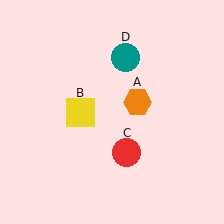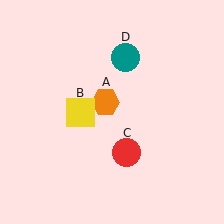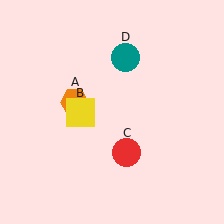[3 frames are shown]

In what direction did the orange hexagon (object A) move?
The orange hexagon (object A) moved left.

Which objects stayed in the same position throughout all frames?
Yellow square (object B) and red circle (object C) and teal circle (object D) remained stationary.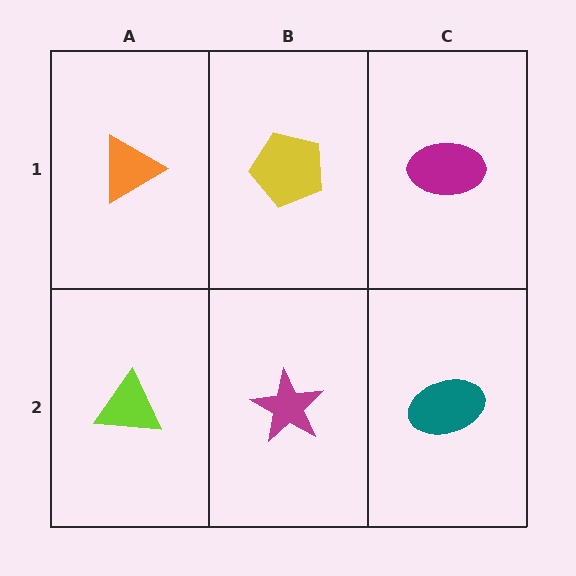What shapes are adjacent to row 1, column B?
A magenta star (row 2, column B), an orange triangle (row 1, column A), a magenta ellipse (row 1, column C).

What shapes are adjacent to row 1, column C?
A teal ellipse (row 2, column C), a yellow pentagon (row 1, column B).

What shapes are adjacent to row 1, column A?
A lime triangle (row 2, column A), a yellow pentagon (row 1, column B).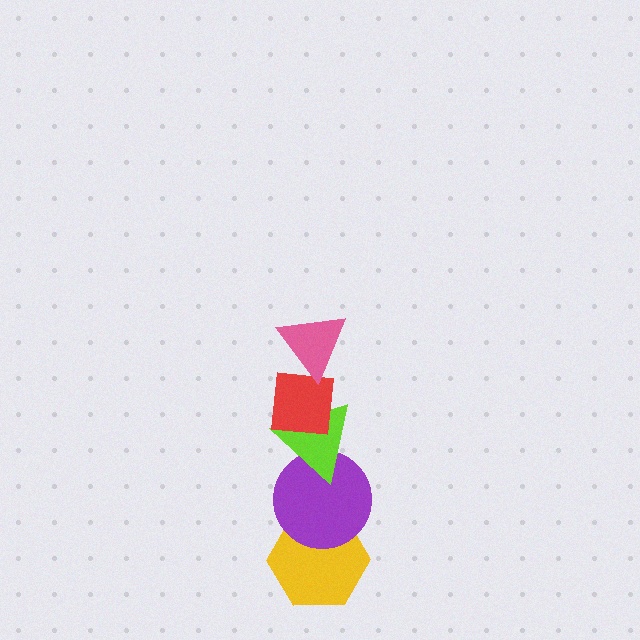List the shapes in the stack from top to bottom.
From top to bottom: the pink triangle, the red square, the lime triangle, the purple circle, the yellow hexagon.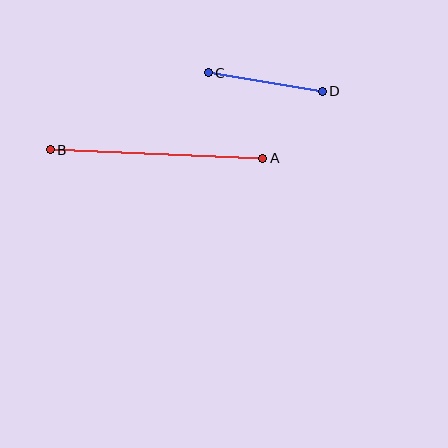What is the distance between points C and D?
The distance is approximately 116 pixels.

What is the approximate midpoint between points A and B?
The midpoint is at approximately (156, 154) pixels.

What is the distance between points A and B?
The distance is approximately 213 pixels.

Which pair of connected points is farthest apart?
Points A and B are farthest apart.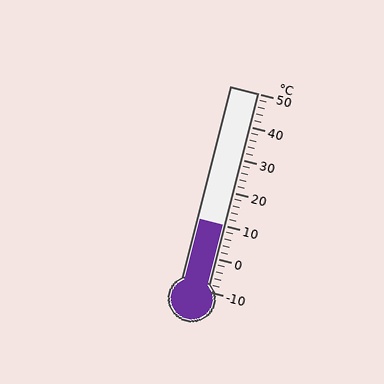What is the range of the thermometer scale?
The thermometer scale ranges from -10°C to 50°C.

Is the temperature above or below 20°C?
The temperature is below 20°C.